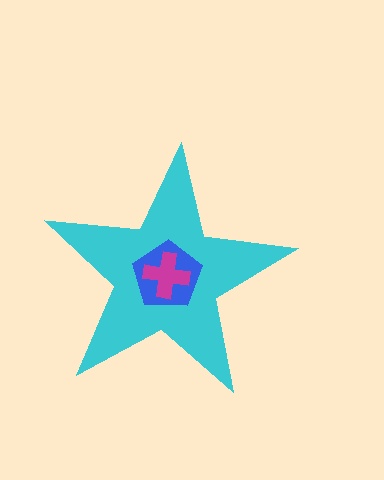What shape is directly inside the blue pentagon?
The magenta cross.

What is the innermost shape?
The magenta cross.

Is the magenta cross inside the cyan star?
Yes.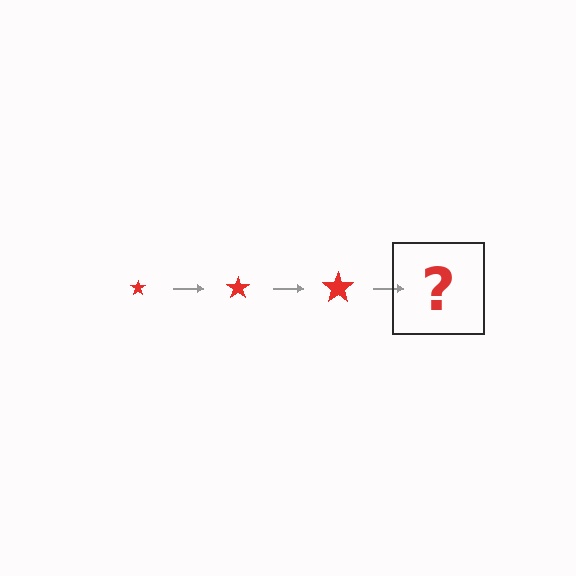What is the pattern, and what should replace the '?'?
The pattern is that the star gets progressively larger each step. The '?' should be a red star, larger than the previous one.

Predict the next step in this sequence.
The next step is a red star, larger than the previous one.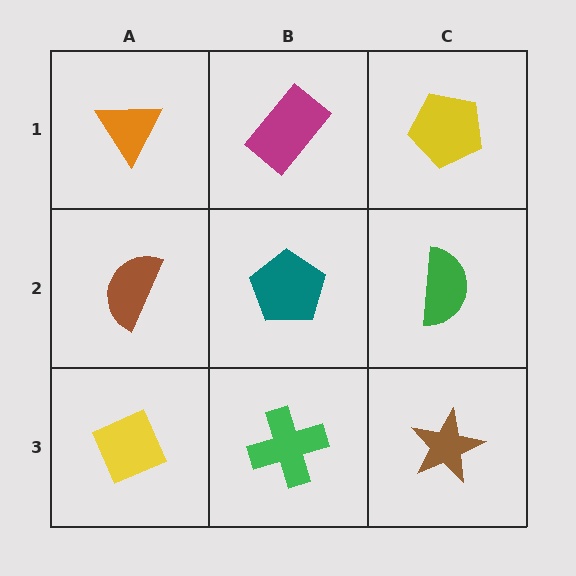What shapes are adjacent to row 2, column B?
A magenta rectangle (row 1, column B), a green cross (row 3, column B), a brown semicircle (row 2, column A), a green semicircle (row 2, column C).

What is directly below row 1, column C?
A green semicircle.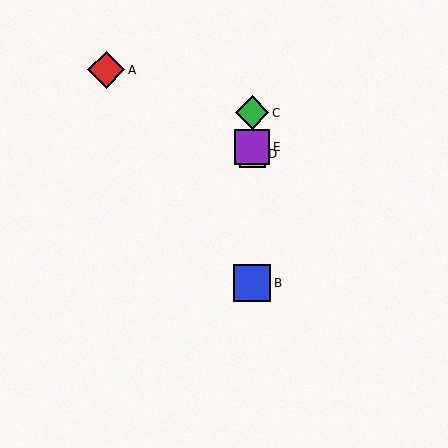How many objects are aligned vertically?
4 objects (B, C, D, E) are aligned vertically.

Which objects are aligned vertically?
Objects B, C, D, E are aligned vertically.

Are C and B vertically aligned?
Yes, both are at x≈252.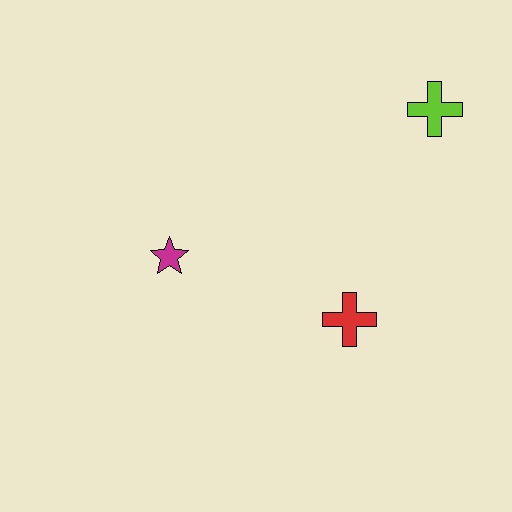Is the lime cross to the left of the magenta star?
No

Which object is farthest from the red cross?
The lime cross is farthest from the red cross.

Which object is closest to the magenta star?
The red cross is closest to the magenta star.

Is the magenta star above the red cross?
Yes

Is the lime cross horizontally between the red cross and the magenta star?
No